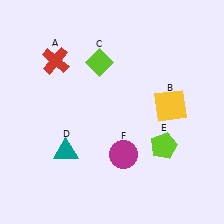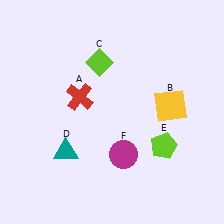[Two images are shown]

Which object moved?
The red cross (A) moved down.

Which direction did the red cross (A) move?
The red cross (A) moved down.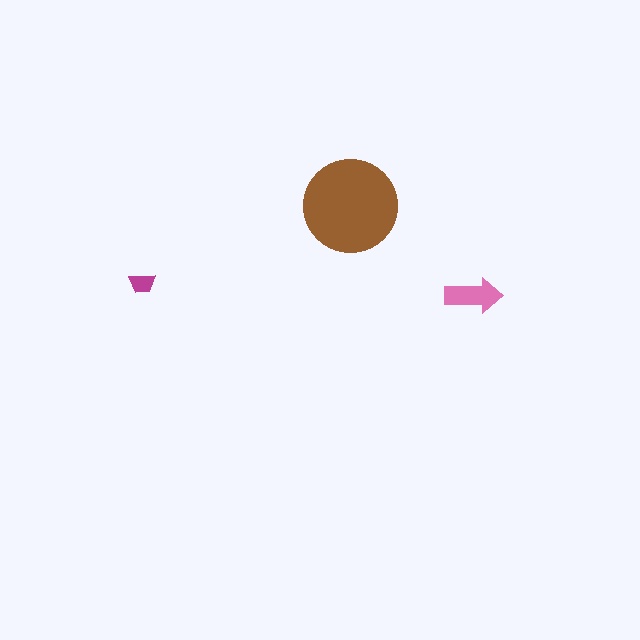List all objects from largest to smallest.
The brown circle, the pink arrow, the magenta trapezoid.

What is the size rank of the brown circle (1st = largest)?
1st.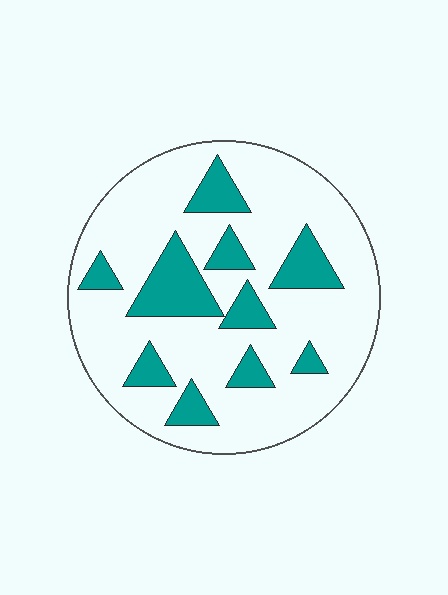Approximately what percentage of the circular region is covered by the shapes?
Approximately 20%.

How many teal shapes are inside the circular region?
10.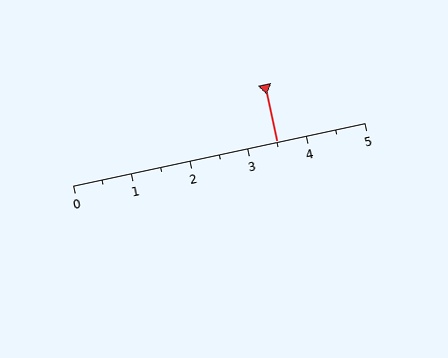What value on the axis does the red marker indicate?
The marker indicates approximately 3.5.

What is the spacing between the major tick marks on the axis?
The major ticks are spaced 1 apart.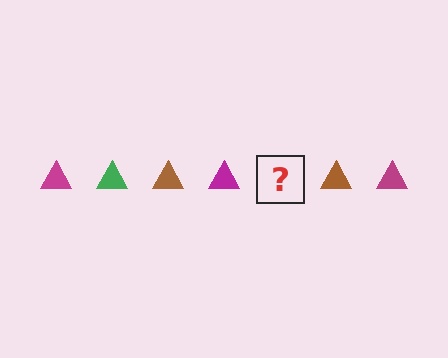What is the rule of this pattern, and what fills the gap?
The rule is that the pattern cycles through magenta, green, brown triangles. The gap should be filled with a green triangle.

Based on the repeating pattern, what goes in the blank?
The blank should be a green triangle.